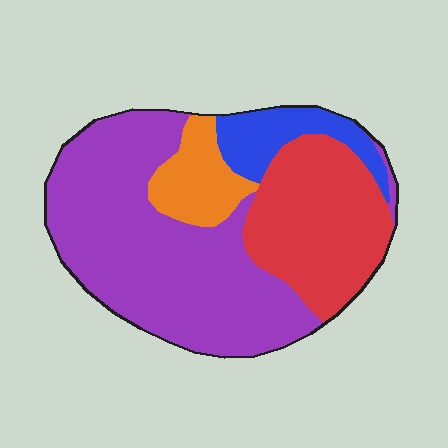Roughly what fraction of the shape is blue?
Blue covers 10% of the shape.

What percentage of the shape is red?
Red covers roughly 25% of the shape.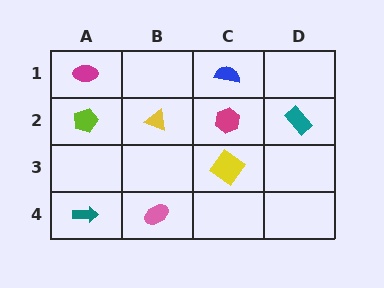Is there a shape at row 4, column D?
No, that cell is empty.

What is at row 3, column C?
A yellow diamond.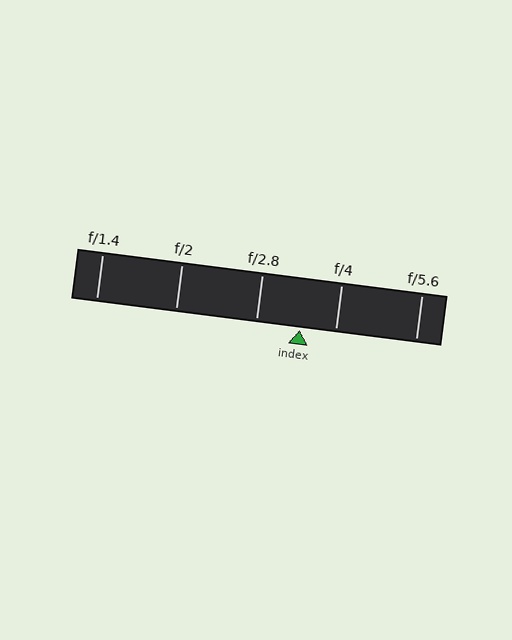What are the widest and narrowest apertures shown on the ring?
The widest aperture shown is f/1.4 and the narrowest is f/5.6.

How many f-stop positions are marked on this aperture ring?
There are 5 f-stop positions marked.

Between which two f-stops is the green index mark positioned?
The index mark is between f/2.8 and f/4.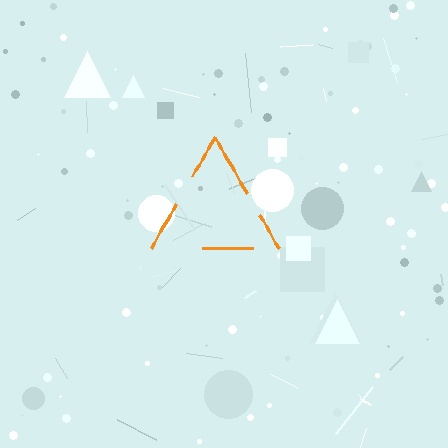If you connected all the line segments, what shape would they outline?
They would outline a triangle.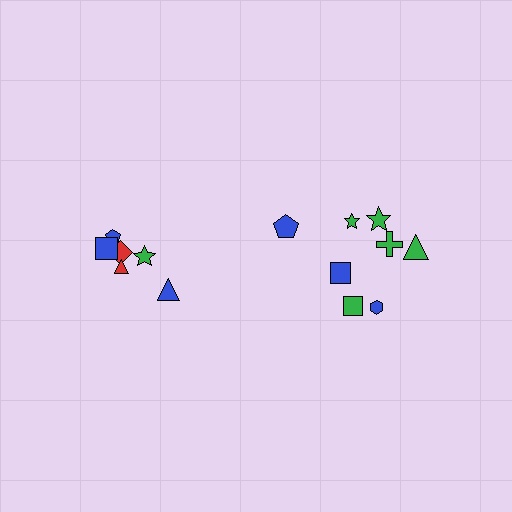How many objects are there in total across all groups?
There are 14 objects.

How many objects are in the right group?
There are 8 objects.